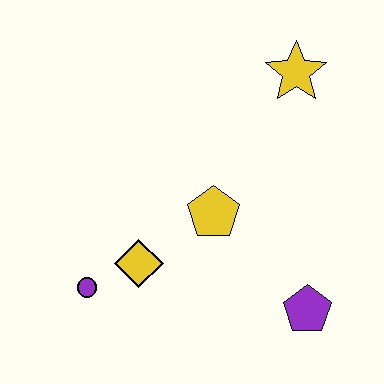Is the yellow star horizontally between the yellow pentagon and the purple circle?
No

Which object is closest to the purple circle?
The yellow diamond is closest to the purple circle.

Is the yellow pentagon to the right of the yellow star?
No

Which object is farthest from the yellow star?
The purple circle is farthest from the yellow star.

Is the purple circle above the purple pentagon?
Yes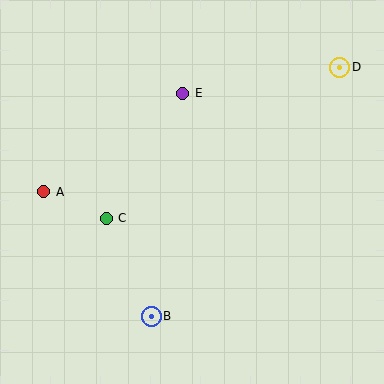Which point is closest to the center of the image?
Point C at (106, 218) is closest to the center.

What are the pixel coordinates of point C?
Point C is at (106, 218).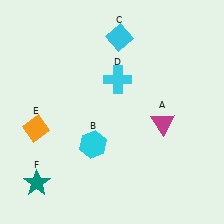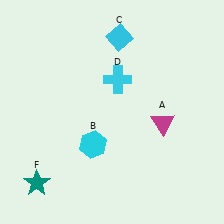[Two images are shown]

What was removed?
The orange diamond (E) was removed in Image 2.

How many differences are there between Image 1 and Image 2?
There is 1 difference between the two images.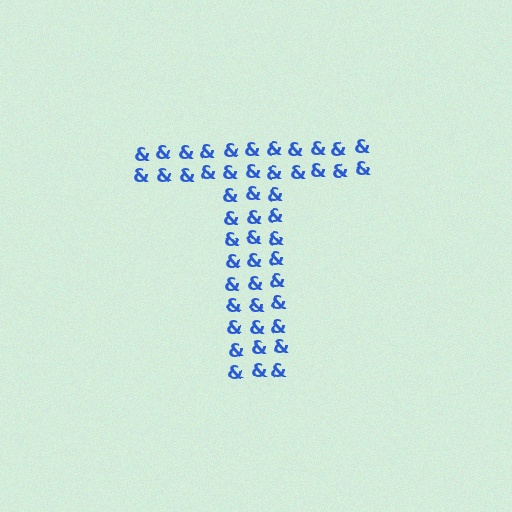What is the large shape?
The large shape is the letter T.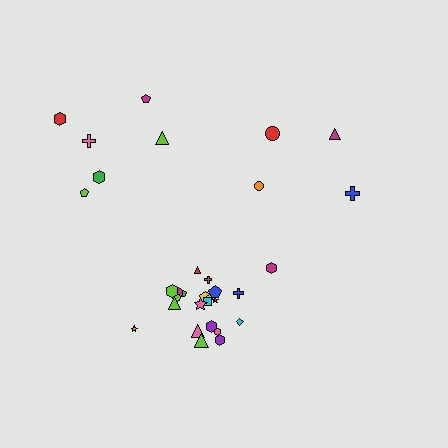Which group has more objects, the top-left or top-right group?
The top-left group.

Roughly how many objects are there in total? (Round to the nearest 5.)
Roughly 30 objects in total.